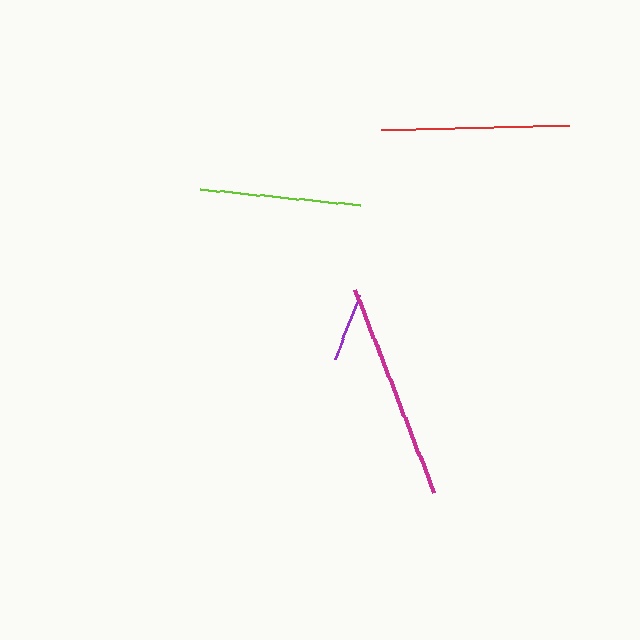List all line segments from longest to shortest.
From longest to shortest: magenta, red, lime, purple.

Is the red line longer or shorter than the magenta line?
The magenta line is longer than the red line.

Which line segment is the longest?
The magenta line is the longest at approximately 218 pixels.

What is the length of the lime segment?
The lime segment is approximately 161 pixels long.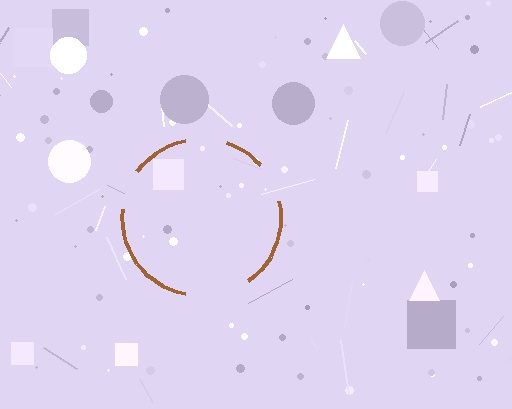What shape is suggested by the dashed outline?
The dashed outline suggests a circle.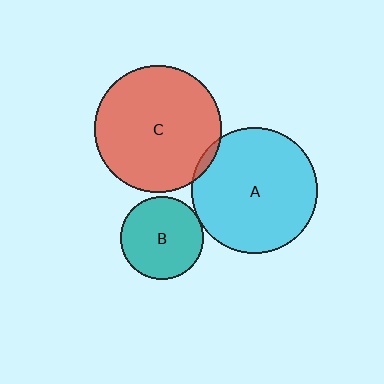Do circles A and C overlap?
Yes.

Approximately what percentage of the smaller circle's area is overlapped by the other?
Approximately 5%.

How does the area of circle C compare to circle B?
Approximately 2.4 times.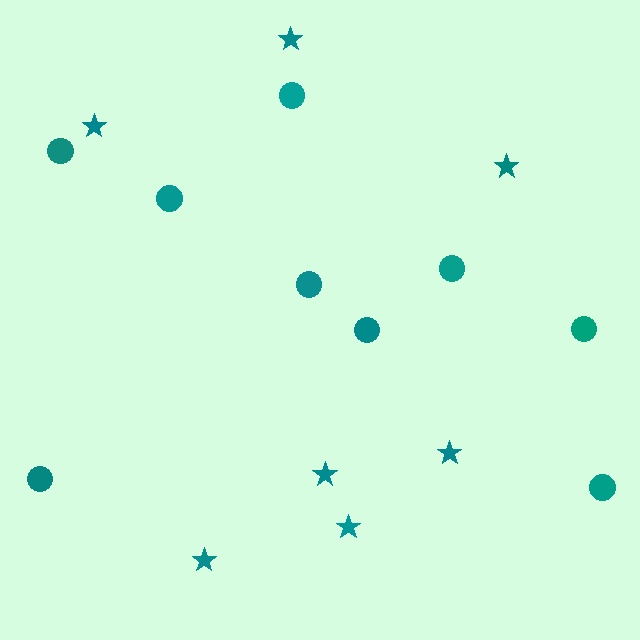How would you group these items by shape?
There are 2 groups: one group of stars (7) and one group of circles (9).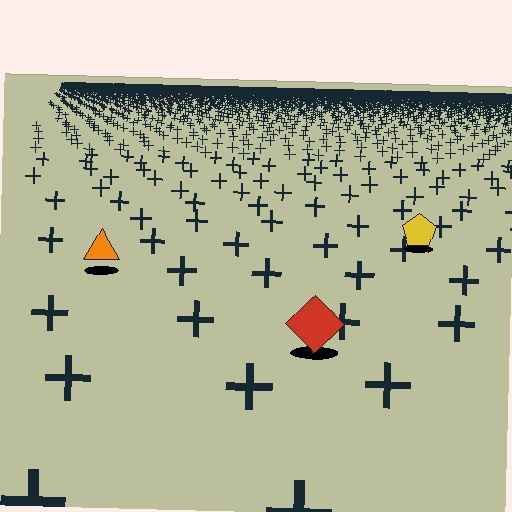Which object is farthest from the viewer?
The yellow pentagon is farthest from the viewer. It appears smaller and the ground texture around it is denser.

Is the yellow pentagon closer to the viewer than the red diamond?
No. The red diamond is closer — you can tell from the texture gradient: the ground texture is coarser near it.